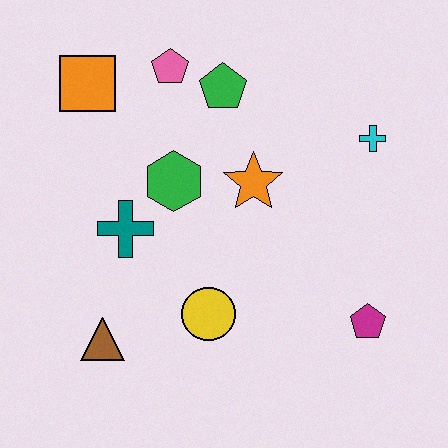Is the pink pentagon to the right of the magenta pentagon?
No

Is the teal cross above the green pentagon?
No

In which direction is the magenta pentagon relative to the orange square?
The magenta pentagon is to the right of the orange square.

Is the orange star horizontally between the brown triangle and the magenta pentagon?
Yes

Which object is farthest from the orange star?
The brown triangle is farthest from the orange star.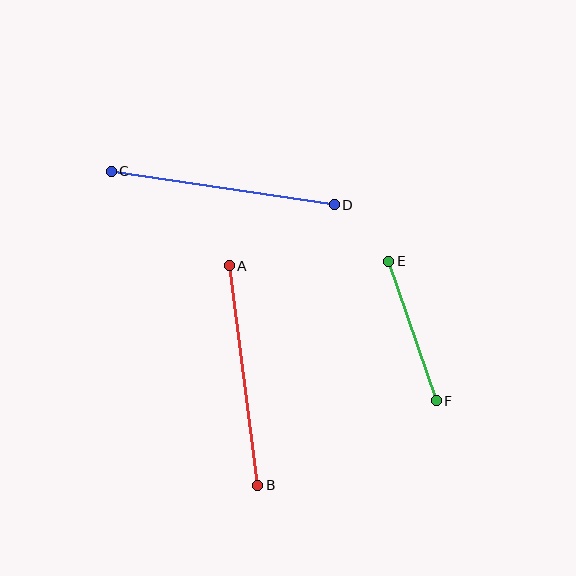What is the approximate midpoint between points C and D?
The midpoint is at approximately (223, 188) pixels.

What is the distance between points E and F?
The distance is approximately 147 pixels.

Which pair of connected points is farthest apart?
Points C and D are farthest apart.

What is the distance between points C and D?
The distance is approximately 225 pixels.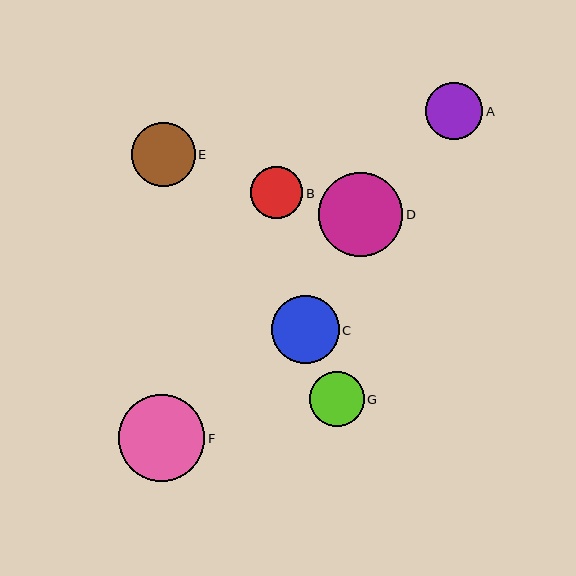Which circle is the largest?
Circle F is the largest with a size of approximately 86 pixels.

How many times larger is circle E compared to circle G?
Circle E is approximately 1.2 times the size of circle G.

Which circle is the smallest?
Circle B is the smallest with a size of approximately 52 pixels.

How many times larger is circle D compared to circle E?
Circle D is approximately 1.3 times the size of circle E.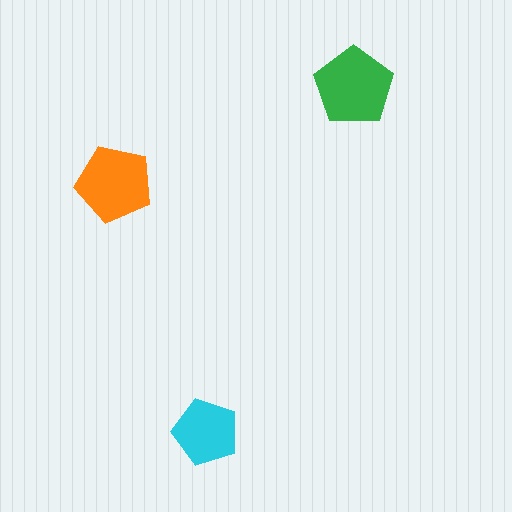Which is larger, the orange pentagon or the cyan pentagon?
The orange one.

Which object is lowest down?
The cyan pentagon is bottommost.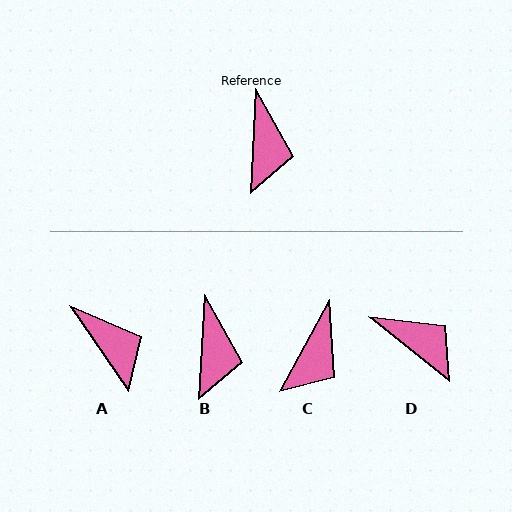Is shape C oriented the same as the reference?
No, it is off by about 26 degrees.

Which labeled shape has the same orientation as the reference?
B.